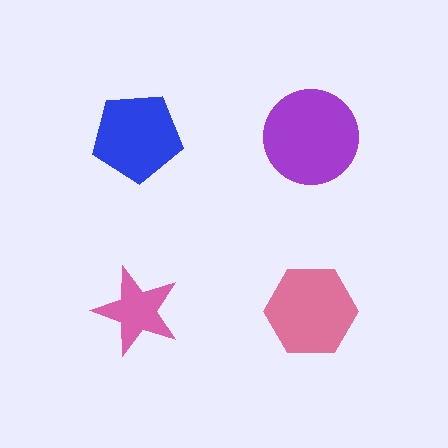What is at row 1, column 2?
A purple circle.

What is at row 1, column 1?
A blue pentagon.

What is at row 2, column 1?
A pink star.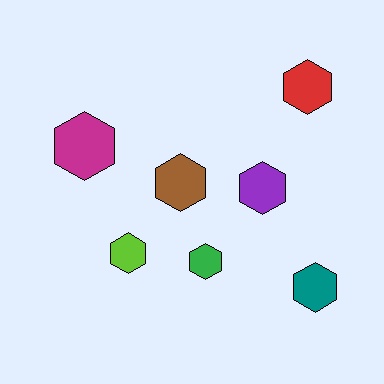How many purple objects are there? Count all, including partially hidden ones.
There is 1 purple object.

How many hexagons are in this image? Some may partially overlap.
There are 7 hexagons.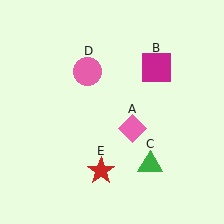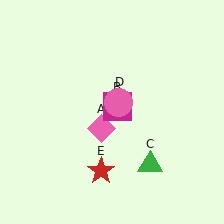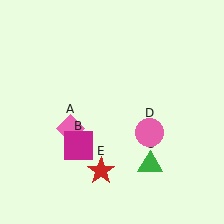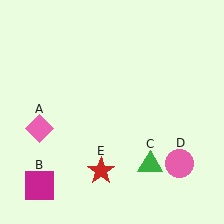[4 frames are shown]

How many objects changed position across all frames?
3 objects changed position: pink diamond (object A), magenta square (object B), pink circle (object D).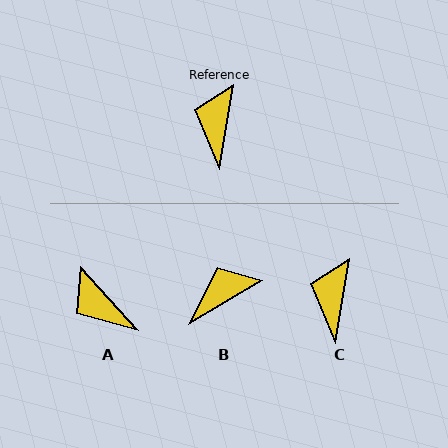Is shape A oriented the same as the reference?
No, it is off by about 51 degrees.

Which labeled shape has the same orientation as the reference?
C.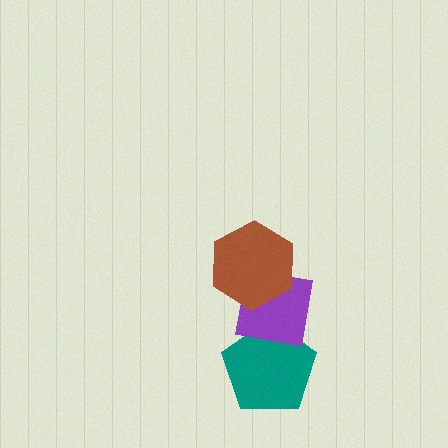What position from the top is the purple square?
The purple square is 2nd from the top.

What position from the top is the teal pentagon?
The teal pentagon is 3rd from the top.